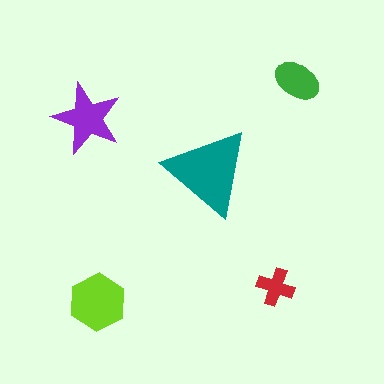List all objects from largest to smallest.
The teal triangle, the lime hexagon, the purple star, the green ellipse, the red cross.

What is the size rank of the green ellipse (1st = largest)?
4th.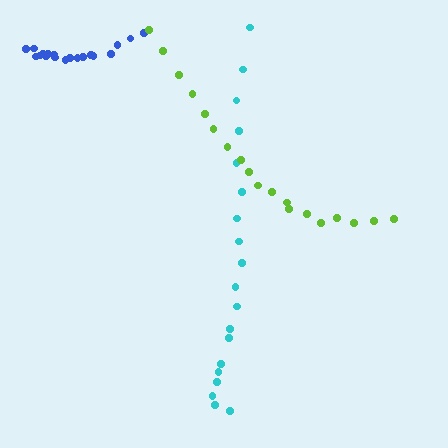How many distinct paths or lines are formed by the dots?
There are 3 distinct paths.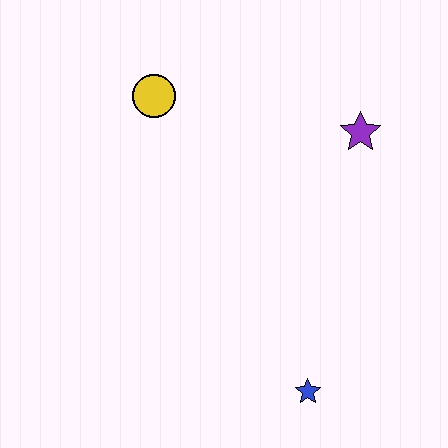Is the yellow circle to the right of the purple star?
No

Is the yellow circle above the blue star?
Yes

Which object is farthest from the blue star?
The yellow circle is farthest from the blue star.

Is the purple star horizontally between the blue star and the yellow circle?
No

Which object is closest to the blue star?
The purple star is closest to the blue star.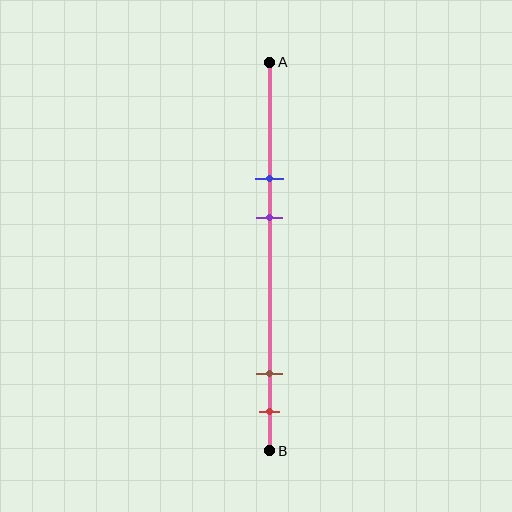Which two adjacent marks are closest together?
The brown and red marks are the closest adjacent pair.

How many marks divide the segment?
There are 4 marks dividing the segment.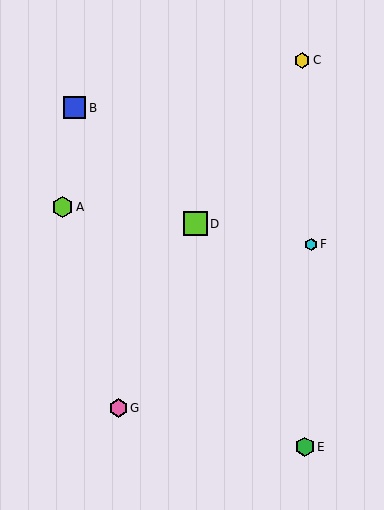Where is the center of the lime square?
The center of the lime square is at (195, 224).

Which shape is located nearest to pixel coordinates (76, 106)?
The blue square (labeled B) at (75, 108) is nearest to that location.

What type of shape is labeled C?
Shape C is a yellow hexagon.